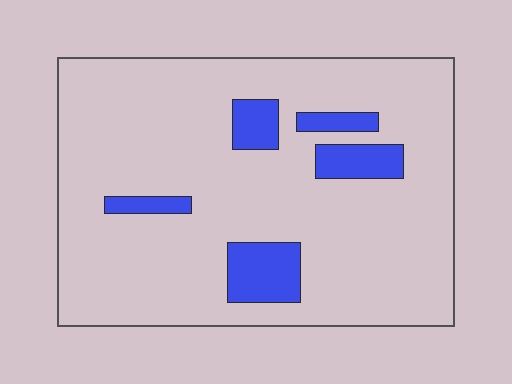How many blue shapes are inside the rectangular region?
5.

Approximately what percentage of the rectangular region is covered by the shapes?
Approximately 10%.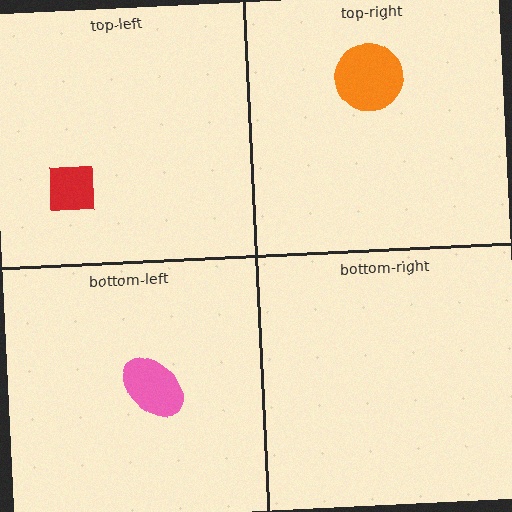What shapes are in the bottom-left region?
The pink ellipse.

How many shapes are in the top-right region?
1.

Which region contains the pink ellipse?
The bottom-left region.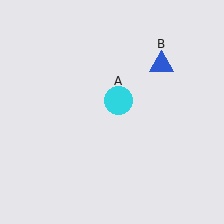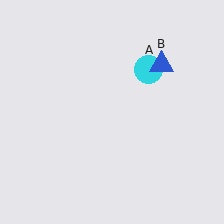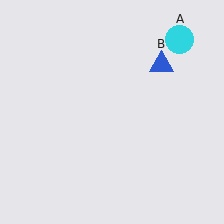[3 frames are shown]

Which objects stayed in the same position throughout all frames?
Blue triangle (object B) remained stationary.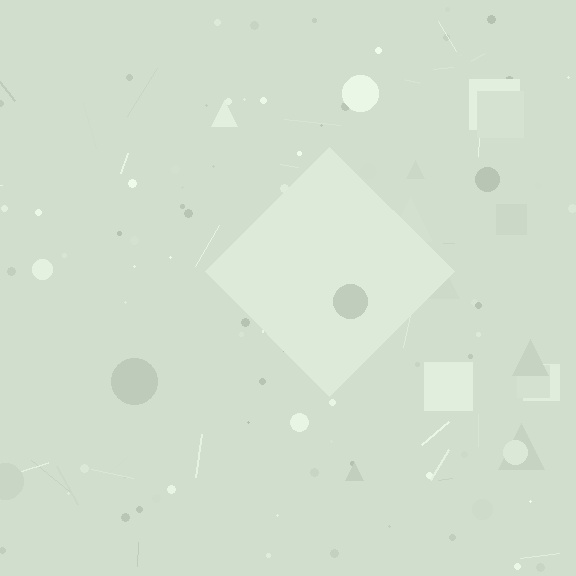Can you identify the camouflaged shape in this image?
The camouflaged shape is a diamond.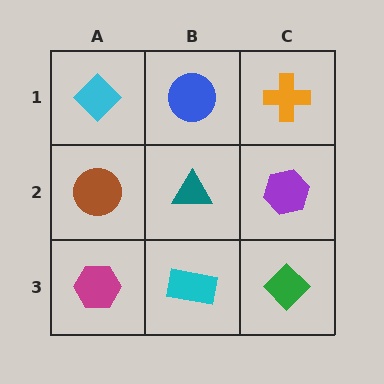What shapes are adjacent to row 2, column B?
A blue circle (row 1, column B), a cyan rectangle (row 3, column B), a brown circle (row 2, column A), a purple hexagon (row 2, column C).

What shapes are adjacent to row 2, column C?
An orange cross (row 1, column C), a green diamond (row 3, column C), a teal triangle (row 2, column B).